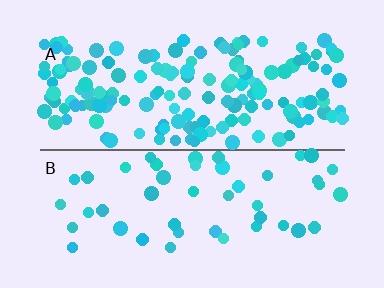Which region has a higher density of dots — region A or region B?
A (the top).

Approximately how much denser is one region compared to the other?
Approximately 3.2× — region A over region B.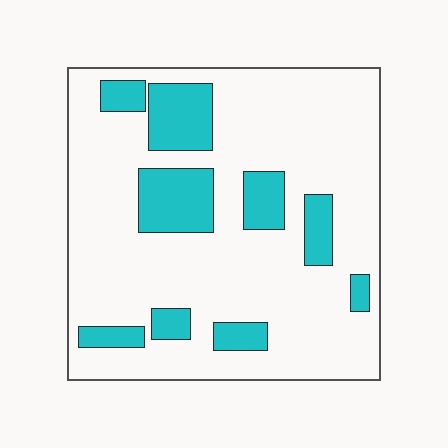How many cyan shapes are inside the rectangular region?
9.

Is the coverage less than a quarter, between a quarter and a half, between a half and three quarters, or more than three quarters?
Less than a quarter.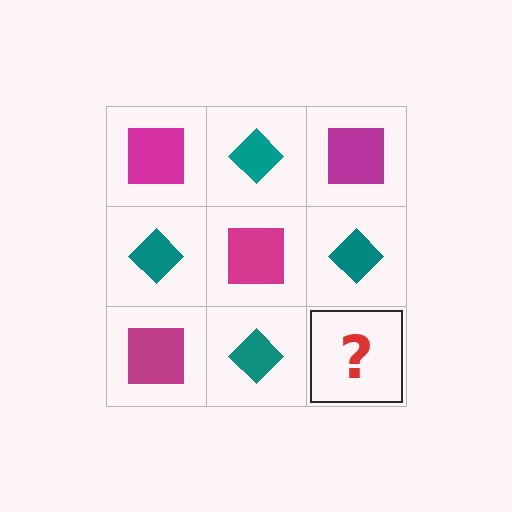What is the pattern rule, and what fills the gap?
The rule is that it alternates magenta square and teal diamond in a checkerboard pattern. The gap should be filled with a magenta square.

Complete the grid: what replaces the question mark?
The question mark should be replaced with a magenta square.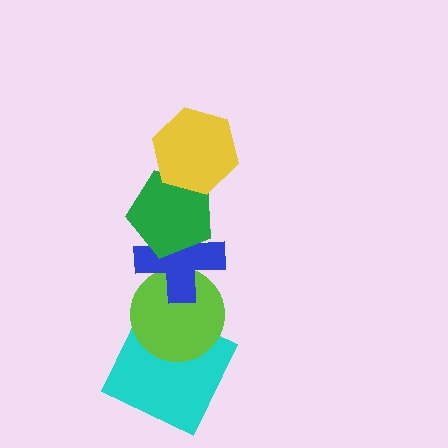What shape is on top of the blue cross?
The green pentagon is on top of the blue cross.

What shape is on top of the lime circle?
The blue cross is on top of the lime circle.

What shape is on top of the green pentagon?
The yellow hexagon is on top of the green pentagon.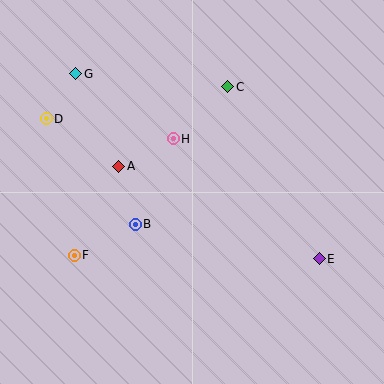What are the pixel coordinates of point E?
Point E is at (319, 259).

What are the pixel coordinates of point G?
Point G is at (76, 74).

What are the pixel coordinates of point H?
Point H is at (173, 139).